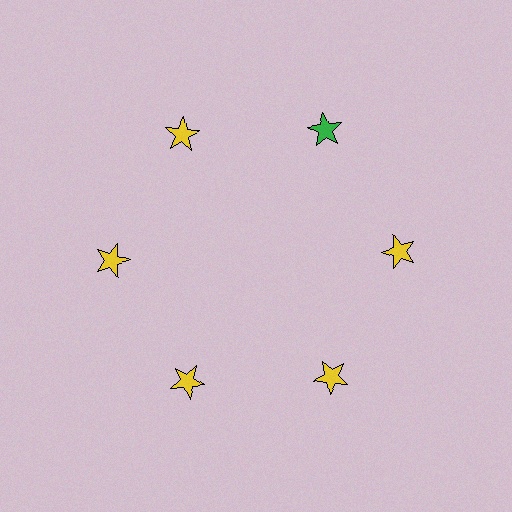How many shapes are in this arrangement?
There are 6 shapes arranged in a ring pattern.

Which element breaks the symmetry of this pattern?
The green star at roughly the 1 o'clock position breaks the symmetry. All other shapes are yellow stars.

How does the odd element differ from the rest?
It has a different color: green instead of yellow.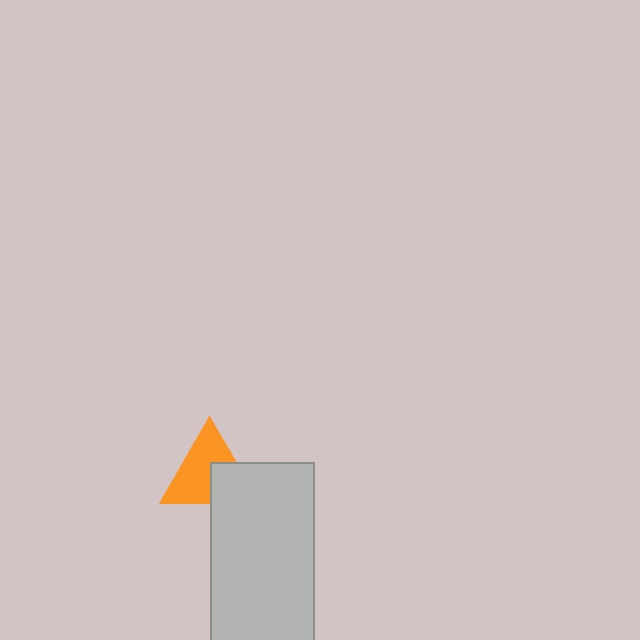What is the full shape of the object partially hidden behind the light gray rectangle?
The partially hidden object is an orange triangle.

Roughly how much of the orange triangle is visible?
About half of it is visible (roughly 63%).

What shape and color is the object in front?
The object in front is a light gray rectangle.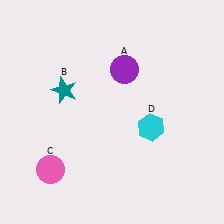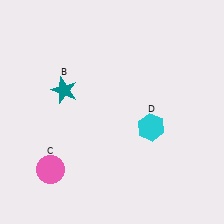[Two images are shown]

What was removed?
The purple circle (A) was removed in Image 2.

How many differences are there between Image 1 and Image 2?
There is 1 difference between the two images.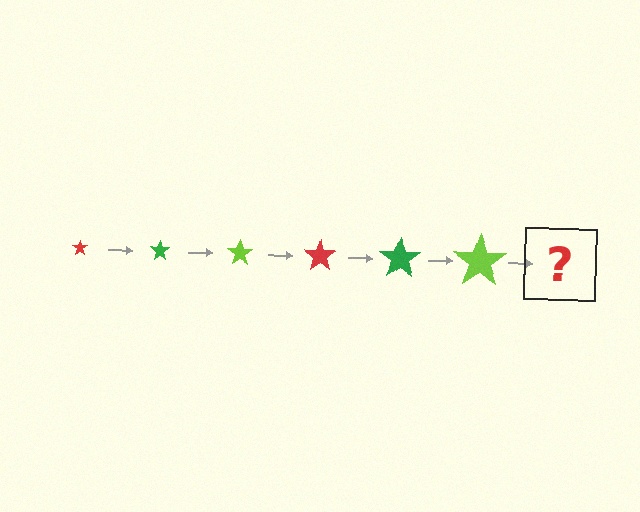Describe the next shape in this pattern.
It should be a red star, larger than the previous one.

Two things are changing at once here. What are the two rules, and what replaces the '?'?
The two rules are that the star grows larger each step and the color cycles through red, green, and lime. The '?' should be a red star, larger than the previous one.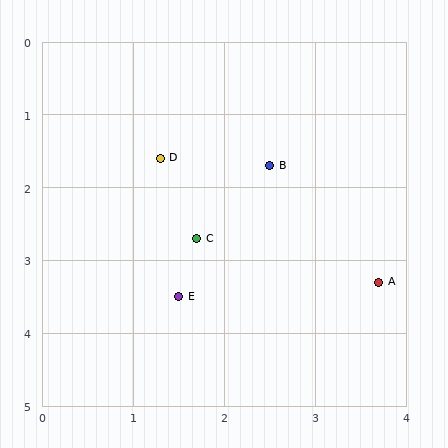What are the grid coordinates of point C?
Point C is at approximately (1.7, 2.7).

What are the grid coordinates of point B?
Point B is at approximately (2.5, 1.7).